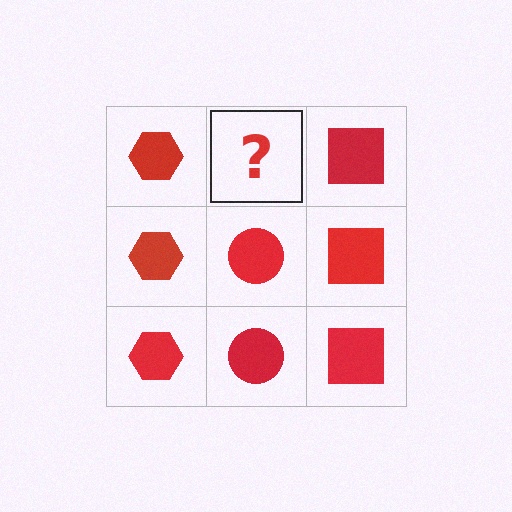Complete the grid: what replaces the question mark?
The question mark should be replaced with a red circle.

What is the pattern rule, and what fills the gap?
The rule is that each column has a consistent shape. The gap should be filled with a red circle.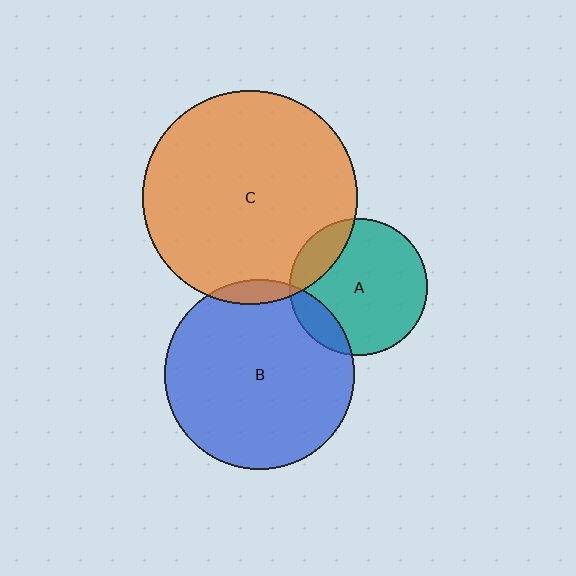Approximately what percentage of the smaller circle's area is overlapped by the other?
Approximately 5%.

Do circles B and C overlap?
Yes.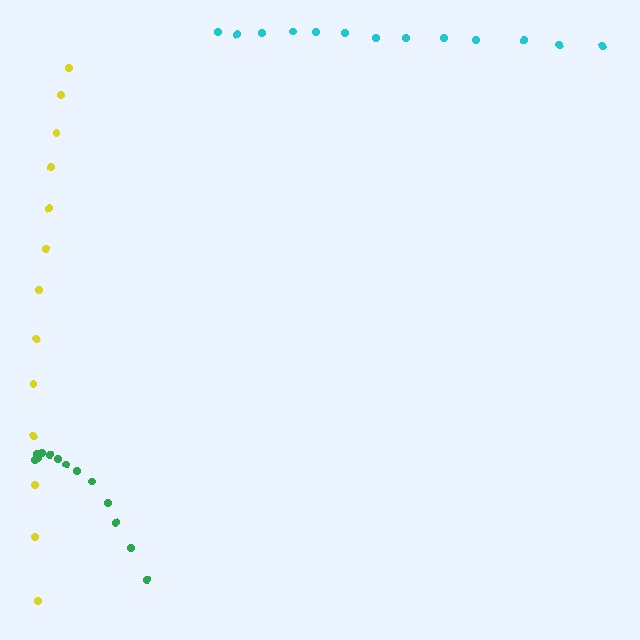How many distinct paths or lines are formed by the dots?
There are 3 distinct paths.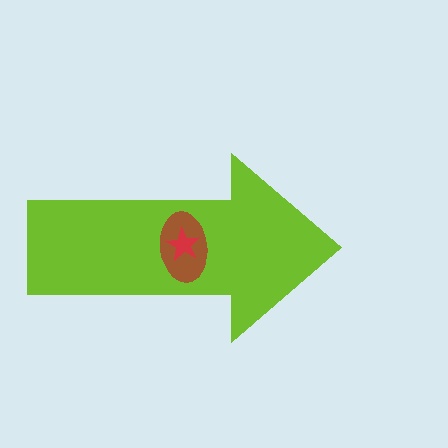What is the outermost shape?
The lime arrow.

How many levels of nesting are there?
3.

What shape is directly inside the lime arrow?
The brown ellipse.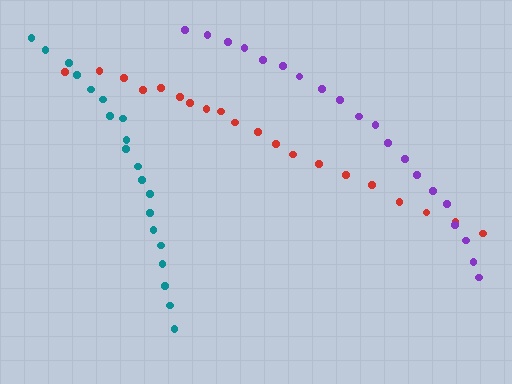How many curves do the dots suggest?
There are 3 distinct paths.